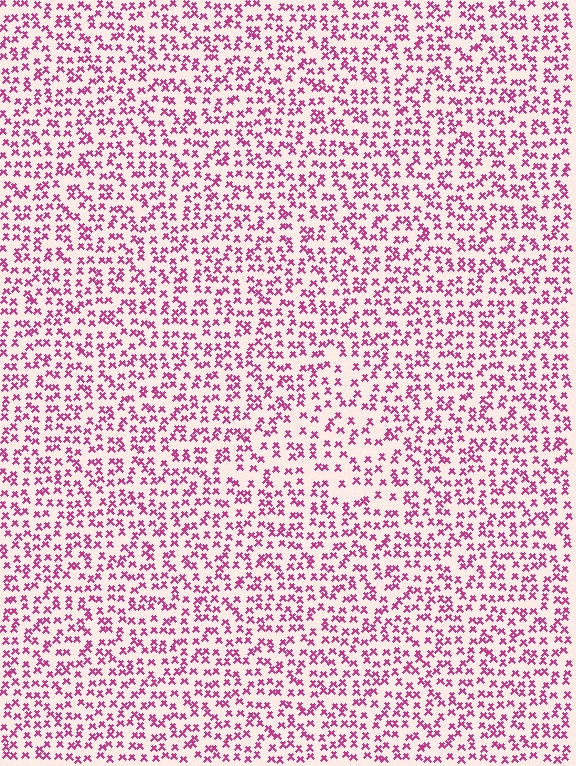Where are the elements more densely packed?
The elements are more densely packed outside the triangle boundary.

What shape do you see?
I see a triangle.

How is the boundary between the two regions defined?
The boundary is defined by a change in element density (approximately 1.5x ratio). All elements are the same color, size, and shape.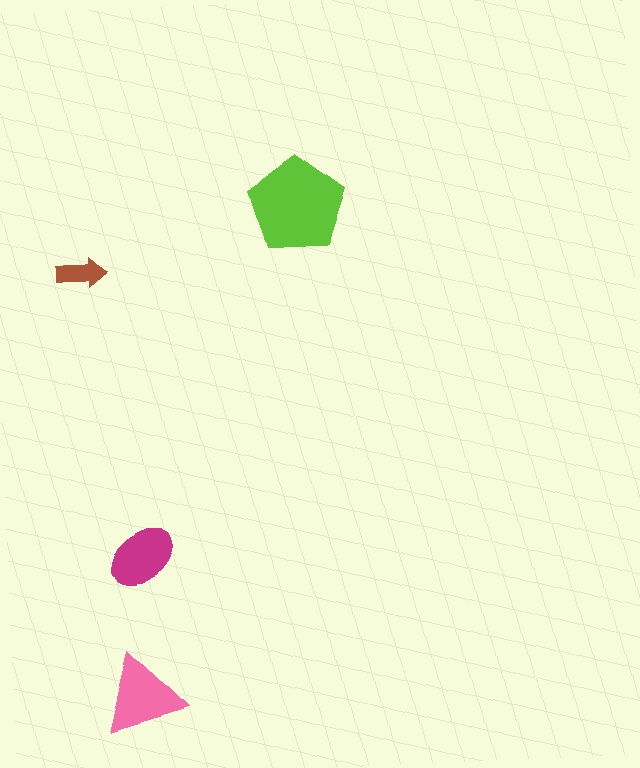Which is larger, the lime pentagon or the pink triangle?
The lime pentagon.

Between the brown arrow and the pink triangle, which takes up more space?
The pink triangle.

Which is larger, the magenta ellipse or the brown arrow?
The magenta ellipse.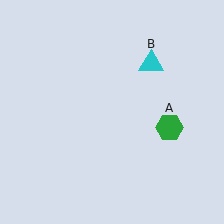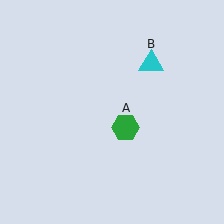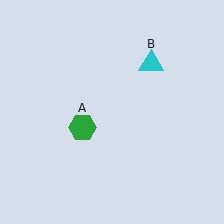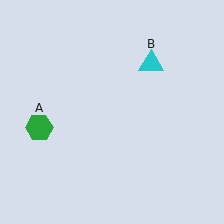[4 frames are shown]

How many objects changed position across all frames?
1 object changed position: green hexagon (object A).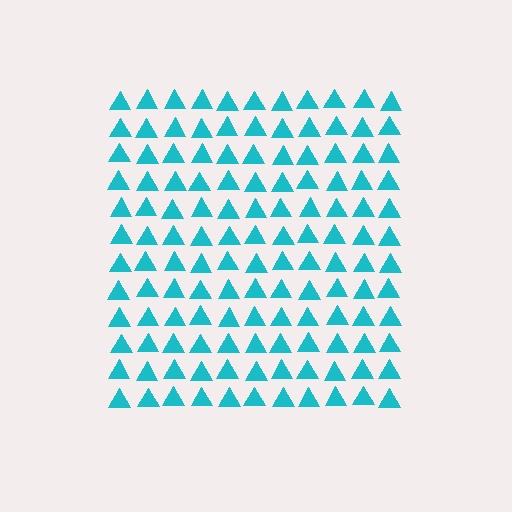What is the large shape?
The large shape is a square.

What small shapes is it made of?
It is made of small triangles.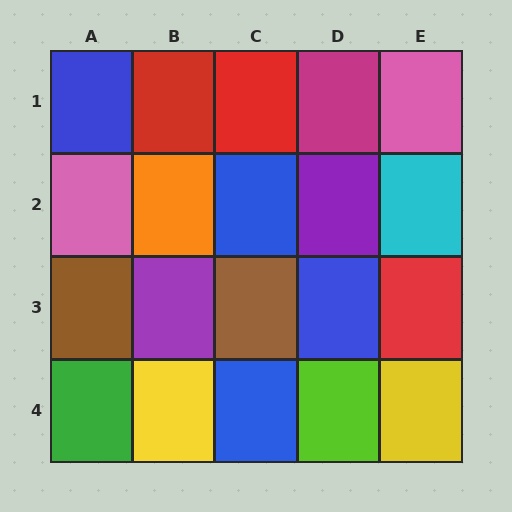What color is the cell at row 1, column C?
Red.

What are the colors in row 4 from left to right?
Green, yellow, blue, lime, yellow.